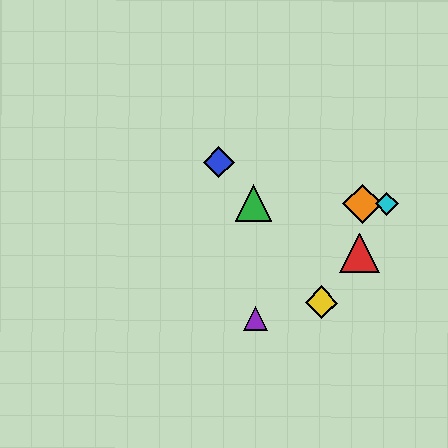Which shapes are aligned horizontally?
The green triangle, the orange diamond, the cyan diamond are aligned horizontally.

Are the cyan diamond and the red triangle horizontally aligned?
No, the cyan diamond is at y≈204 and the red triangle is at y≈253.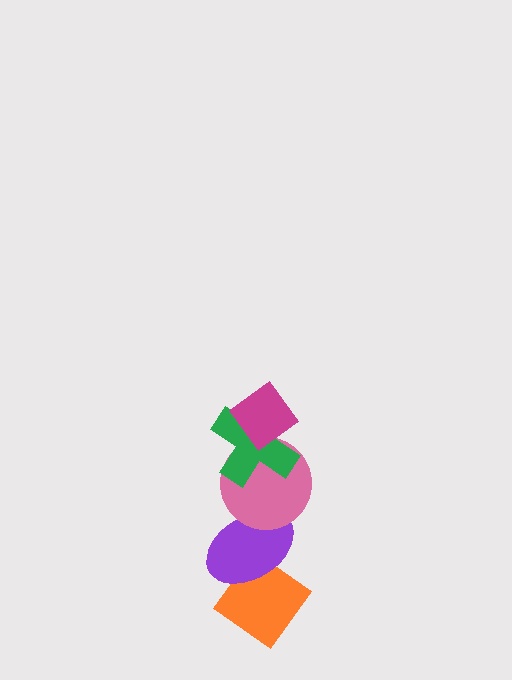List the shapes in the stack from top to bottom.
From top to bottom: the magenta diamond, the green cross, the pink circle, the purple ellipse, the orange diamond.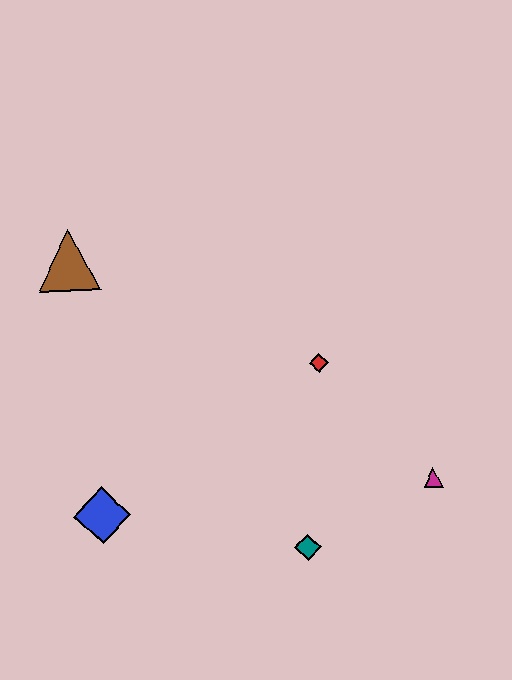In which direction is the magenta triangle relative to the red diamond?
The magenta triangle is below the red diamond.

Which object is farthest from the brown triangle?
The magenta triangle is farthest from the brown triangle.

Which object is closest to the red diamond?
The magenta triangle is closest to the red diamond.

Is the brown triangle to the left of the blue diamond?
Yes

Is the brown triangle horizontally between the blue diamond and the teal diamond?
No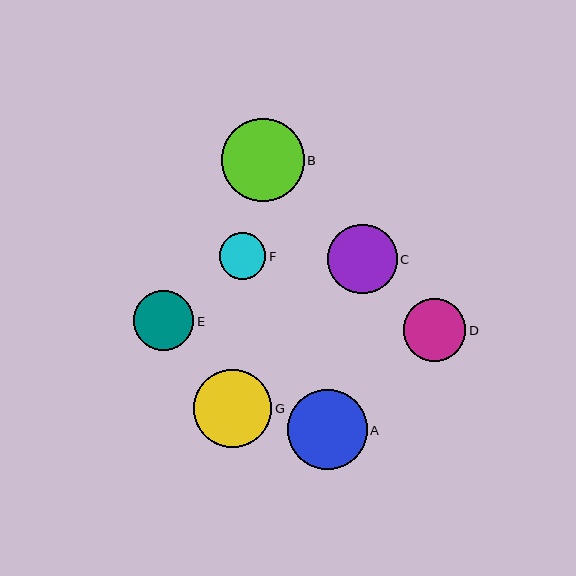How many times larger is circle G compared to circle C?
Circle G is approximately 1.1 times the size of circle C.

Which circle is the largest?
Circle B is the largest with a size of approximately 83 pixels.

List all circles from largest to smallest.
From largest to smallest: B, A, G, C, D, E, F.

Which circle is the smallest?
Circle F is the smallest with a size of approximately 47 pixels.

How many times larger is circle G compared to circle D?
Circle G is approximately 1.2 times the size of circle D.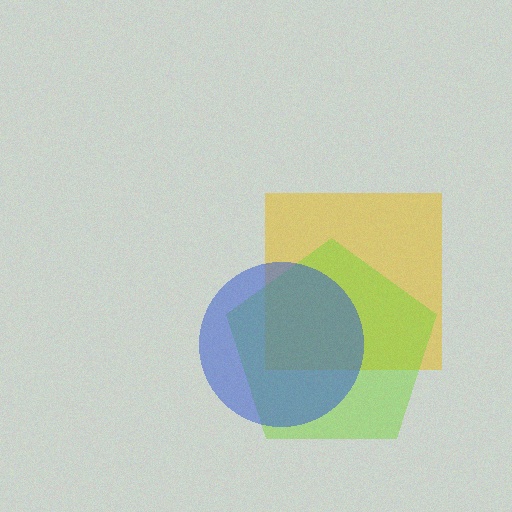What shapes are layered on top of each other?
The layered shapes are: a yellow square, a lime pentagon, a blue circle.